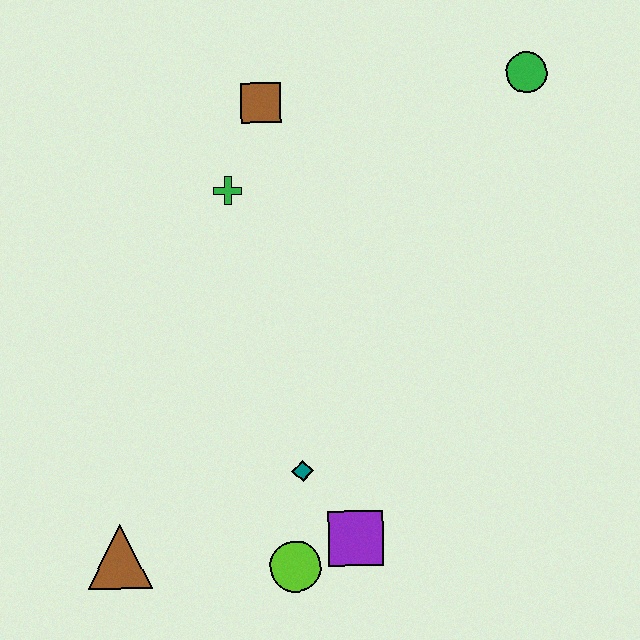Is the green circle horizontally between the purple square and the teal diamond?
No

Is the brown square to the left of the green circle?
Yes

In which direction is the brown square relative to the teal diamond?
The brown square is above the teal diamond.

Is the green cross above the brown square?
No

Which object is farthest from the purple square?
The green circle is farthest from the purple square.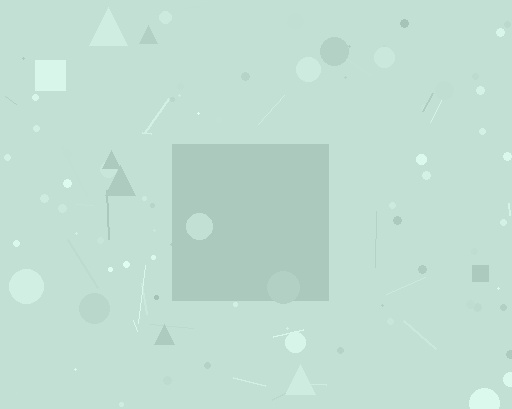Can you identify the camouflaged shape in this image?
The camouflaged shape is a square.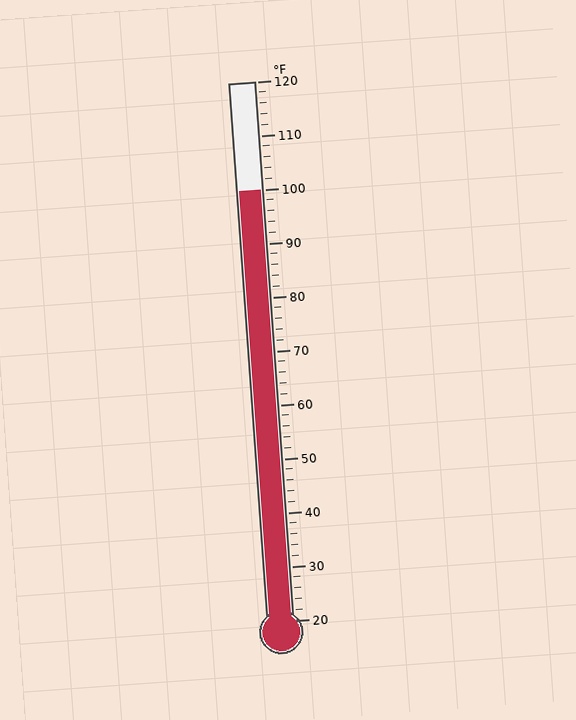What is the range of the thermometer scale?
The thermometer scale ranges from 20°F to 120°F.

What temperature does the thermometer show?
The thermometer shows approximately 100°F.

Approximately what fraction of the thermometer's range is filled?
The thermometer is filled to approximately 80% of its range.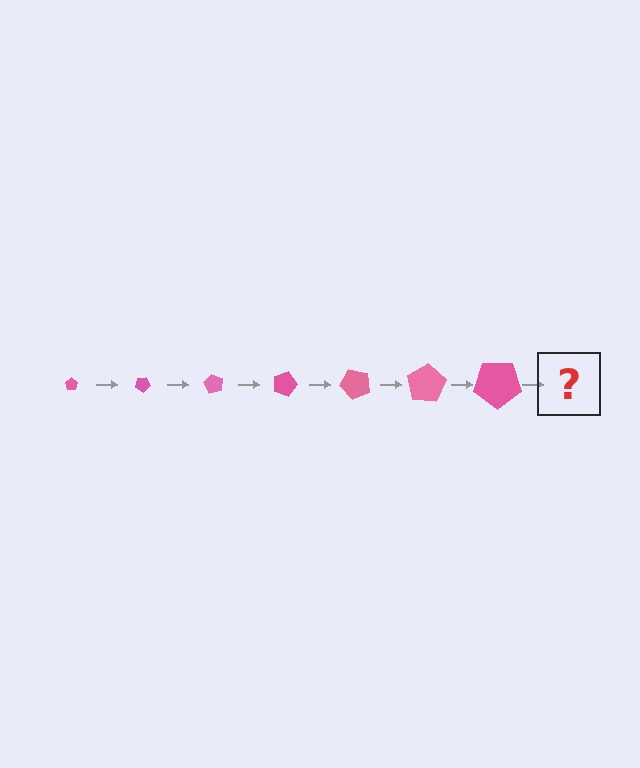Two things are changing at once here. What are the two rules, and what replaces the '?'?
The two rules are that the pentagon grows larger each step and it rotates 30 degrees each step. The '?' should be a pentagon, larger than the previous one and rotated 210 degrees from the start.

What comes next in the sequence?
The next element should be a pentagon, larger than the previous one and rotated 210 degrees from the start.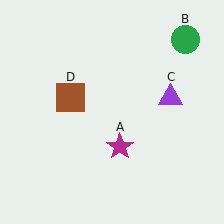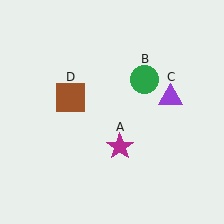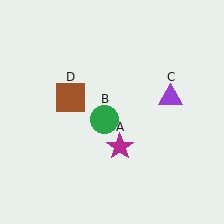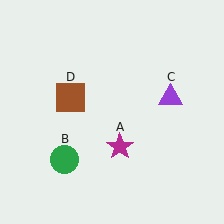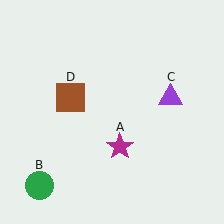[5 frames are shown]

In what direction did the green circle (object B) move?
The green circle (object B) moved down and to the left.